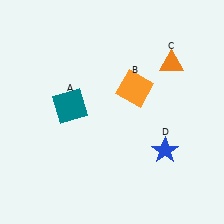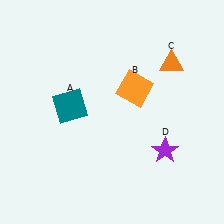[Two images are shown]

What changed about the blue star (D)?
In Image 1, D is blue. In Image 2, it changed to purple.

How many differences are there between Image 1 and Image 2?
There is 1 difference between the two images.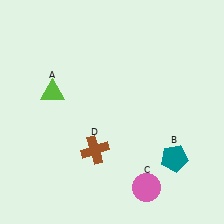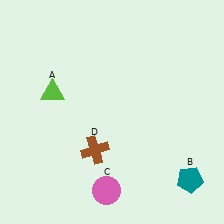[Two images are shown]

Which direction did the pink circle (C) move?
The pink circle (C) moved left.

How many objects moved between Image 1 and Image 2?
2 objects moved between the two images.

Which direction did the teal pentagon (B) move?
The teal pentagon (B) moved down.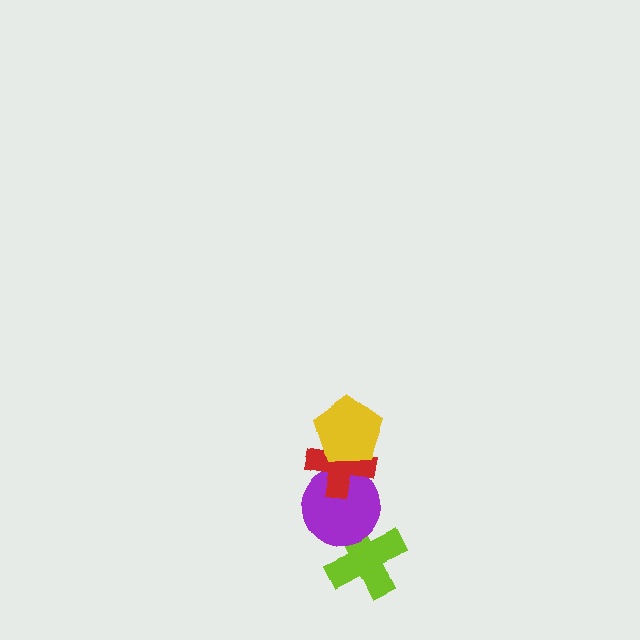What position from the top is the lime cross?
The lime cross is 4th from the top.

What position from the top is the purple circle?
The purple circle is 3rd from the top.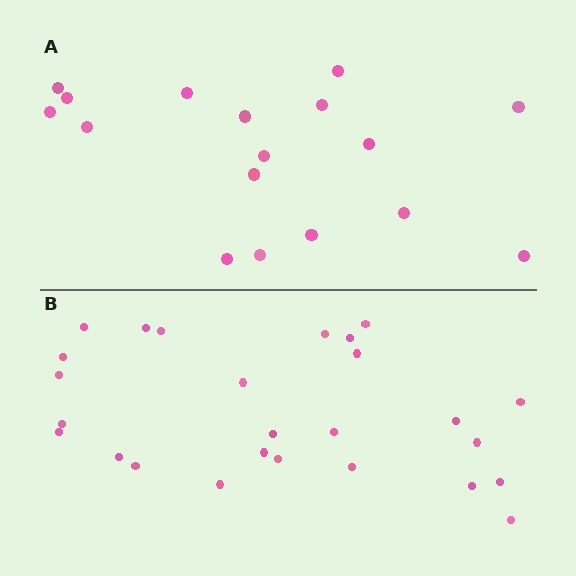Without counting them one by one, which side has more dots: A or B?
Region B (the bottom region) has more dots.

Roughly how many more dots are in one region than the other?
Region B has roughly 8 or so more dots than region A.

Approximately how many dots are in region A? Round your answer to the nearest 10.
About 20 dots. (The exact count is 17, which rounds to 20.)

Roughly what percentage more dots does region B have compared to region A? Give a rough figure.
About 55% more.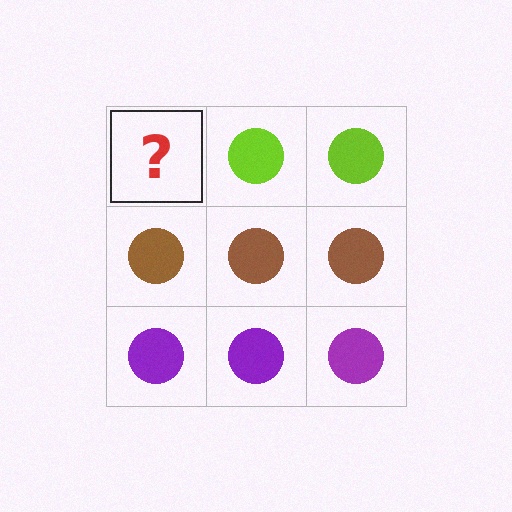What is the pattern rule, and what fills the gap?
The rule is that each row has a consistent color. The gap should be filled with a lime circle.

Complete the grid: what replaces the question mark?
The question mark should be replaced with a lime circle.